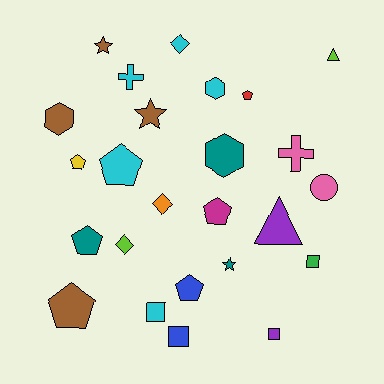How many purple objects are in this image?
There are 2 purple objects.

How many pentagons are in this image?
There are 7 pentagons.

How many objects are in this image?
There are 25 objects.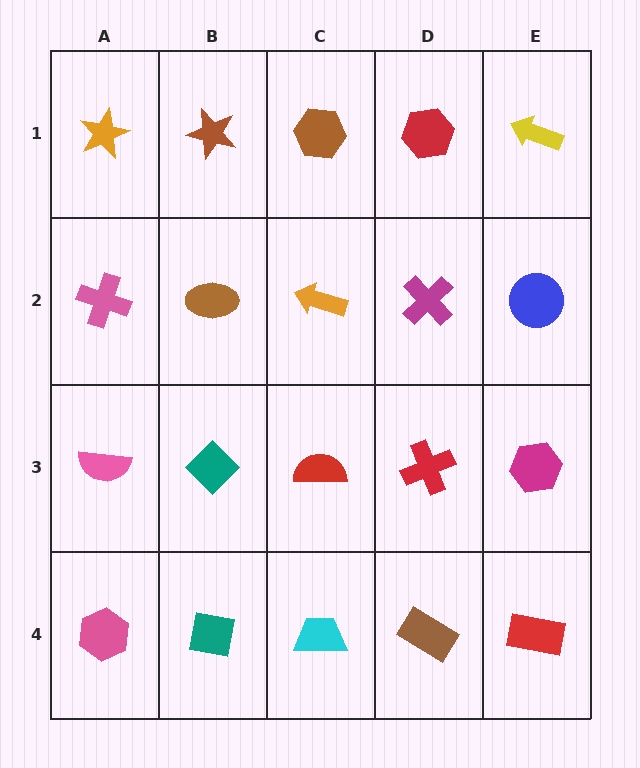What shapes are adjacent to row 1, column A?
A pink cross (row 2, column A), a brown star (row 1, column B).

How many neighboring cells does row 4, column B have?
3.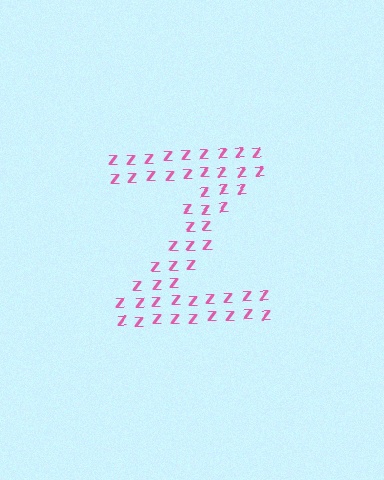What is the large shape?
The large shape is the letter Z.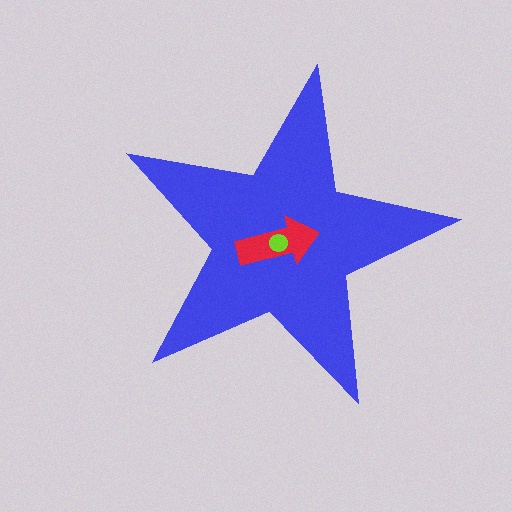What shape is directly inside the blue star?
The red arrow.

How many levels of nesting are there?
3.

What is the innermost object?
The lime circle.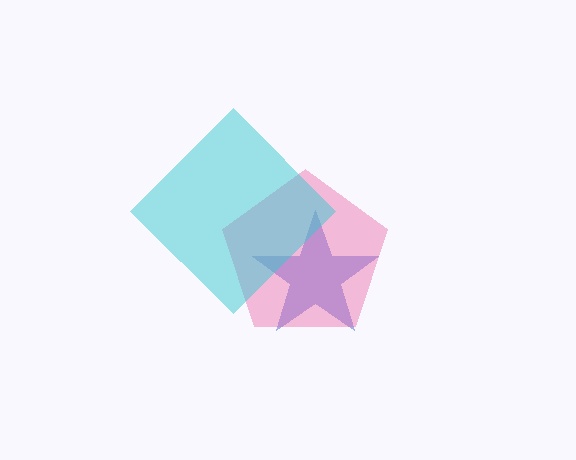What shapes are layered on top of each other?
The layered shapes are: a blue star, a pink pentagon, a cyan diamond.